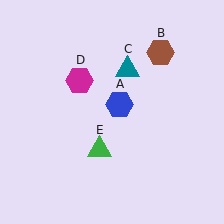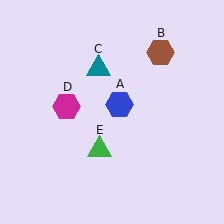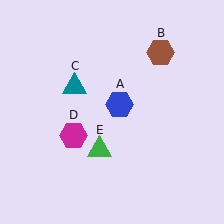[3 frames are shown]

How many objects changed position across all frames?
2 objects changed position: teal triangle (object C), magenta hexagon (object D).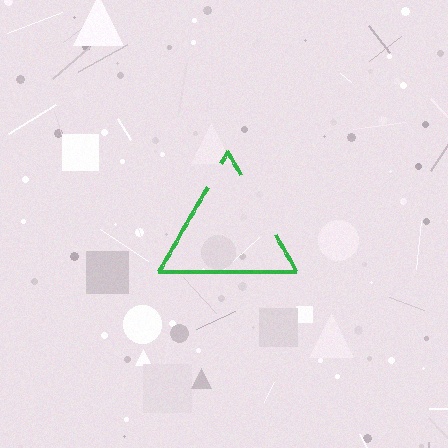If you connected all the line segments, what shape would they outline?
They would outline a triangle.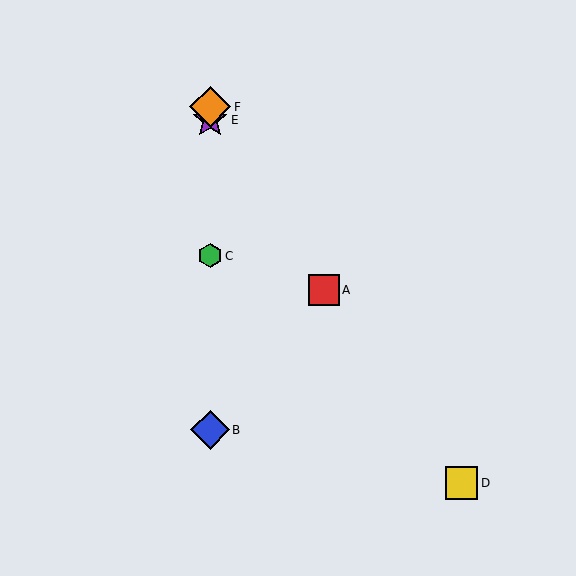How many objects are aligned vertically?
4 objects (B, C, E, F) are aligned vertically.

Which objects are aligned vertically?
Objects B, C, E, F are aligned vertically.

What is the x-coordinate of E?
Object E is at x≈210.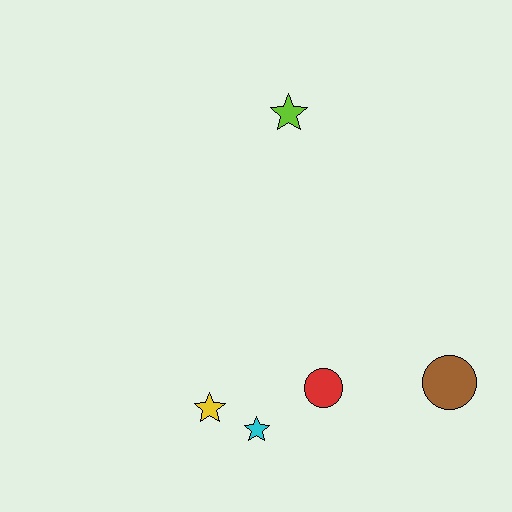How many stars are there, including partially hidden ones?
There are 3 stars.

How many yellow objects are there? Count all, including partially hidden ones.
There is 1 yellow object.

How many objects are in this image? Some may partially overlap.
There are 5 objects.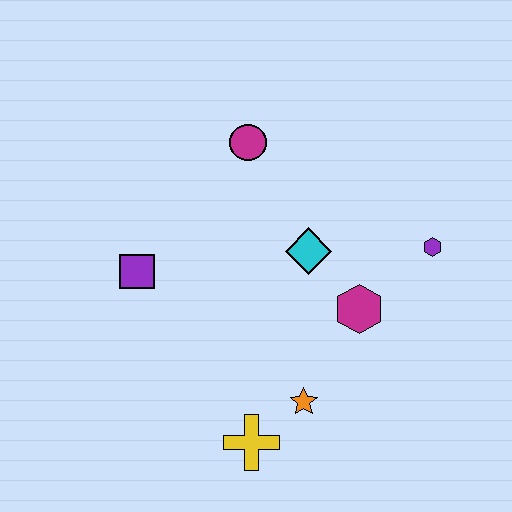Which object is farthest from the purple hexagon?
The purple square is farthest from the purple hexagon.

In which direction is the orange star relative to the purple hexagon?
The orange star is below the purple hexagon.